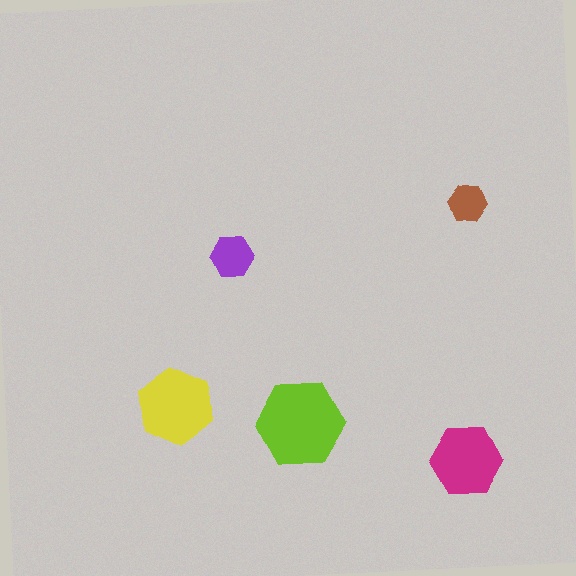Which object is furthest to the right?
The brown hexagon is rightmost.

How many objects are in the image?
There are 5 objects in the image.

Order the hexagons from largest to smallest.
the lime one, the yellow one, the magenta one, the purple one, the brown one.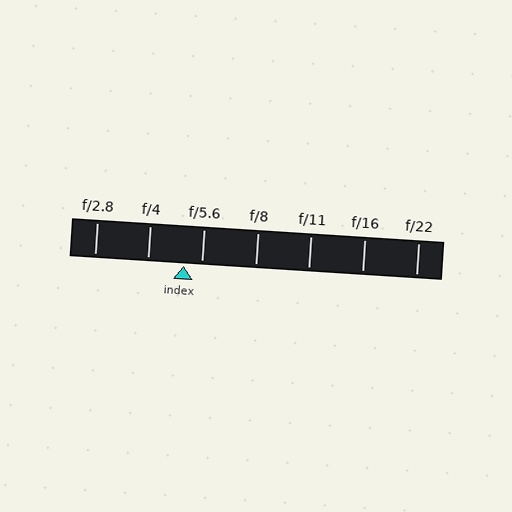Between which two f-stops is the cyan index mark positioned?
The index mark is between f/4 and f/5.6.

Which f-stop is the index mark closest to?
The index mark is closest to f/5.6.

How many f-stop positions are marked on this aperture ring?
There are 7 f-stop positions marked.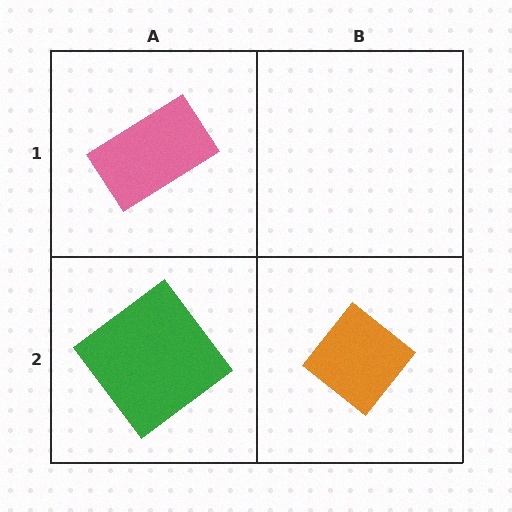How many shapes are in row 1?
1 shape.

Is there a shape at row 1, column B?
No, that cell is empty.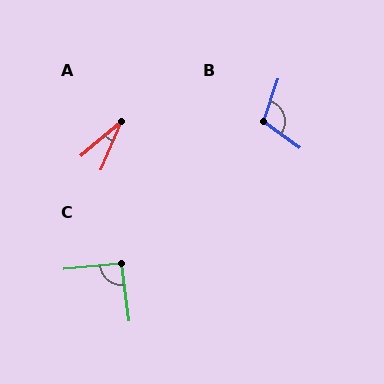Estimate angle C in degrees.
Approximately 92 degrees.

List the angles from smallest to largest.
A (26°), C (92°), B (107°).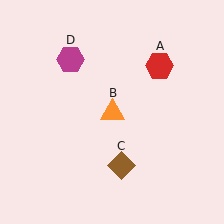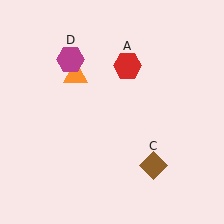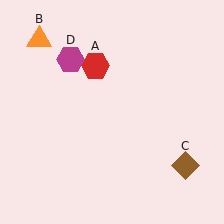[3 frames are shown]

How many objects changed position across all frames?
3 objects changed position: red hexagon (object A), orange triangle (object B), brown diamond (object C).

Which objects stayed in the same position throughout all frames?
Magenta hexagon (object D) remained stationary.